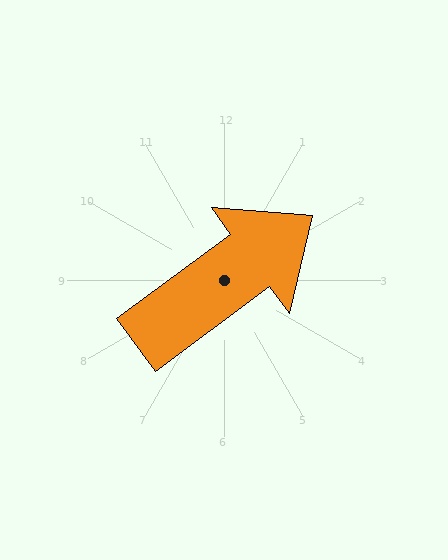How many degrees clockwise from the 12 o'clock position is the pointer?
Approximately 54 degrees.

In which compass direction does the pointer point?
Northeast.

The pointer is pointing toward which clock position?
Roughly 2 o'clock.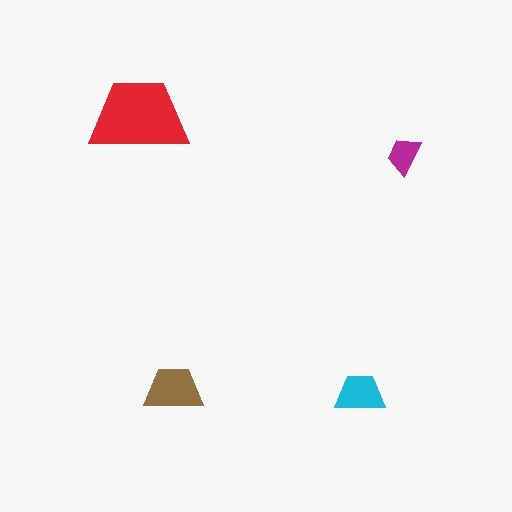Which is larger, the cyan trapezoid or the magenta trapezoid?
The cyan one.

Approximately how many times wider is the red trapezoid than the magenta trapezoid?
About 2.5 times wider.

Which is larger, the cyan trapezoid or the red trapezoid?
The red one.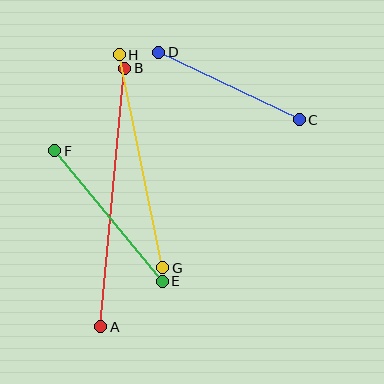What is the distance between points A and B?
The distance is approximately 260 pixels.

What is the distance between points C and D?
The distance is approximately 156 pixels.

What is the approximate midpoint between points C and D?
The midpoint is at approximately (229, 86) pixels.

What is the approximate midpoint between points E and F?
The midpoint is at approximately (108, 216) pixels.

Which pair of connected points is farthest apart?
Points A and B are farthest apart.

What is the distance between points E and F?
The distance is approximately 169 pixels.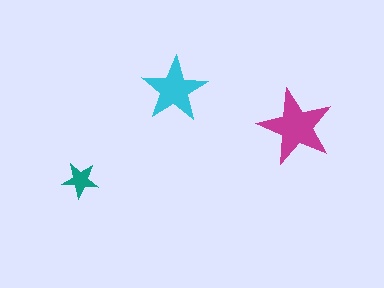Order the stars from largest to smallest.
the magenta one, the cyan one, the teal one.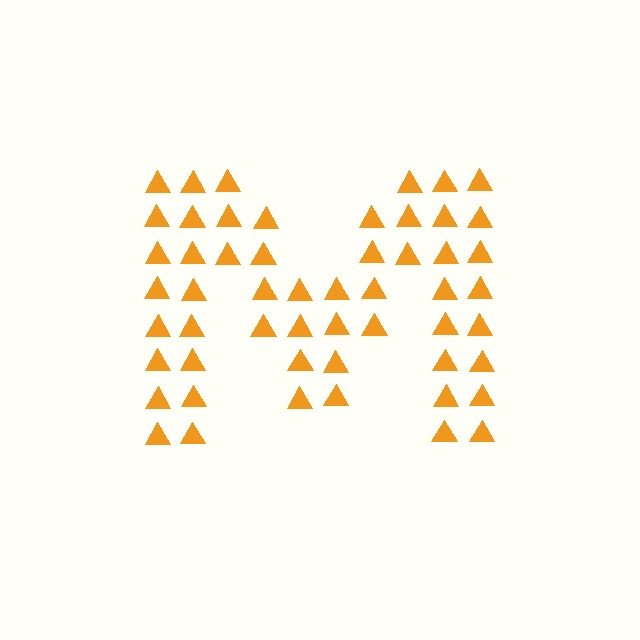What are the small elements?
The small elements are triangles.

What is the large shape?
The large shape is the letter M.